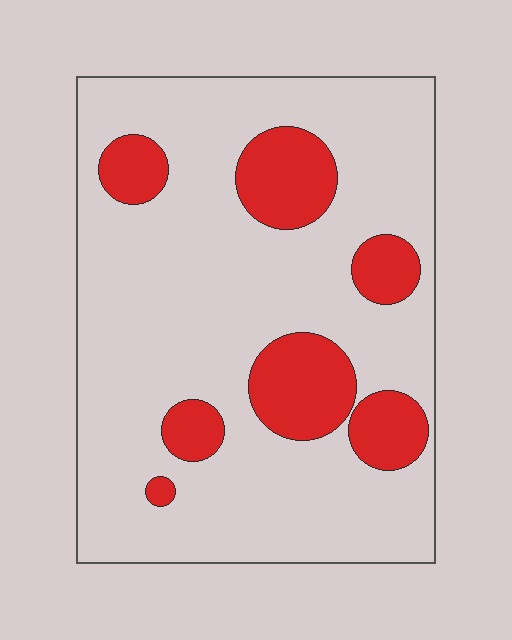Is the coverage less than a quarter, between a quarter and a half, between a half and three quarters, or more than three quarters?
Less than a quarter.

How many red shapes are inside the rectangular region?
7.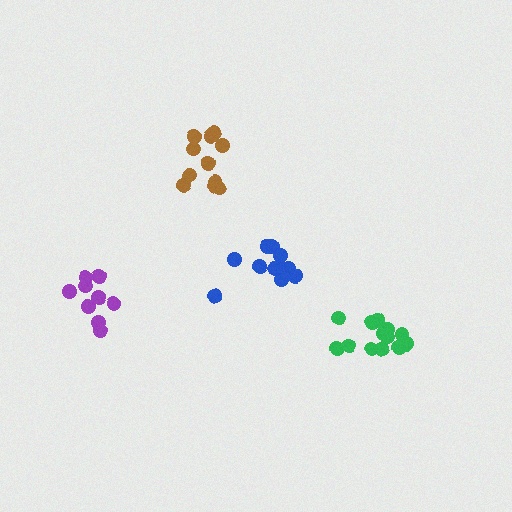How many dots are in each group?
Group 1: 13 dots, Group 2: 11 dots, Group 3: 9 dots, Group 4: 11 dots (44 total).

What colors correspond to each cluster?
The clusters are colored: green, brown, purple, blue.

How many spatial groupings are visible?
There are 4 spatial groupings.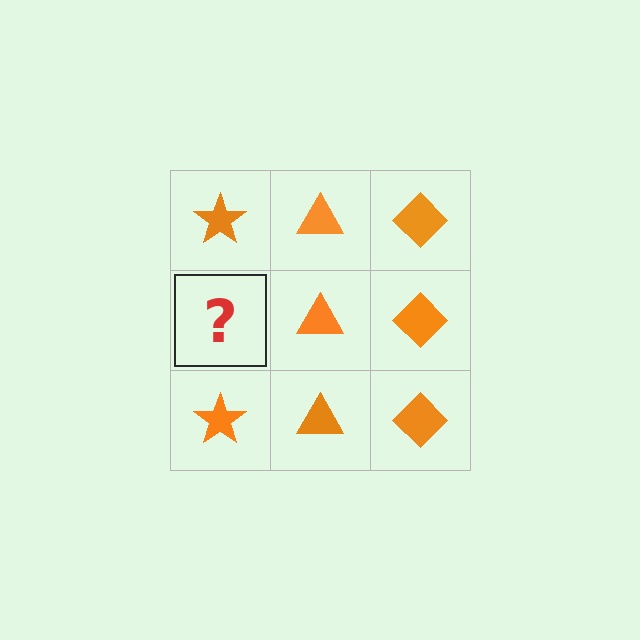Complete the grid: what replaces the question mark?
The question mark should be replaced with an orange star.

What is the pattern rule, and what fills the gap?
The rule is that each column has a consistent shape. The gap should be filled with an orange star.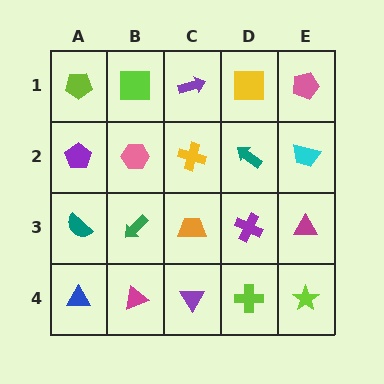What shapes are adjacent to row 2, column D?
A yellow square (row 1, column D), a purple cross (row 3, column D), a yellow cross (row 2, column C), a cyan trapezoid (row 2, column E).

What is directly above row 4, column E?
A magenta triangle.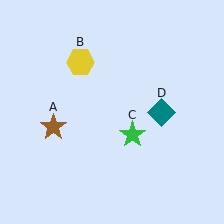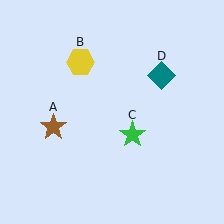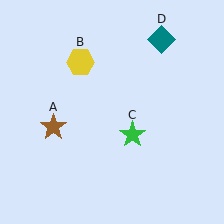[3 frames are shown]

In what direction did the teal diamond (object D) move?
The teal diamond (object D) moved up.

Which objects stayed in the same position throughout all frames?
Brown star (object A) and yellow hexagon (object B) and green star (object C) remained stationary.